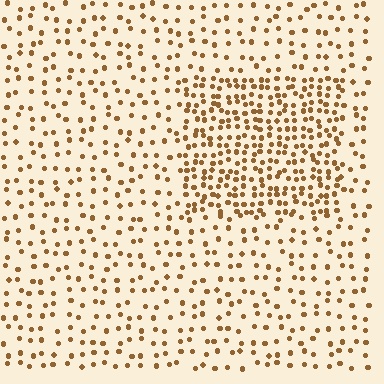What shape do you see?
I see a rectangle.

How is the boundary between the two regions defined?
The boundary is defined by a change in element density (approximately 2.2x ratio). All elements are the same color, size, and shape.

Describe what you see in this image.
The image contains small brown elements arranged at two different densities. A rectangle-shaped region is visible where the elements are more densely packed than the surrounding area.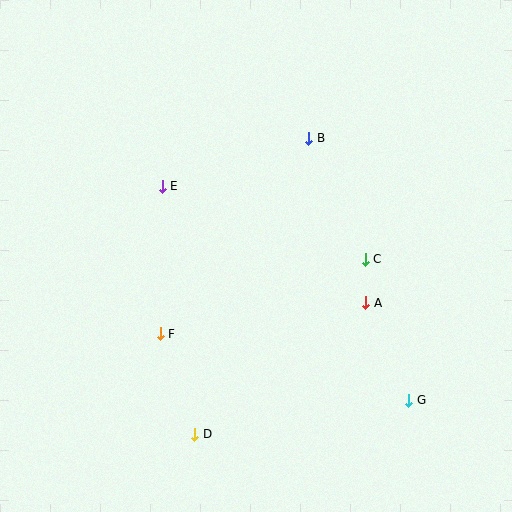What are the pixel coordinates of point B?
Point B is at (309, 138).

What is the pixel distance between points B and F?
The distance between B and F is 245 pixels.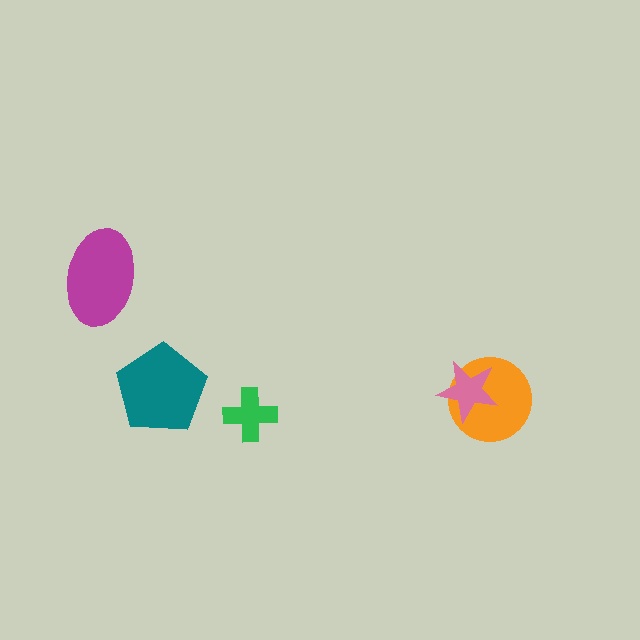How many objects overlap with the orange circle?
1 object overlaps with the orange circle.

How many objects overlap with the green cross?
0 objects overlap with the green cross.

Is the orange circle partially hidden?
Yes, it is partially covered by another shape.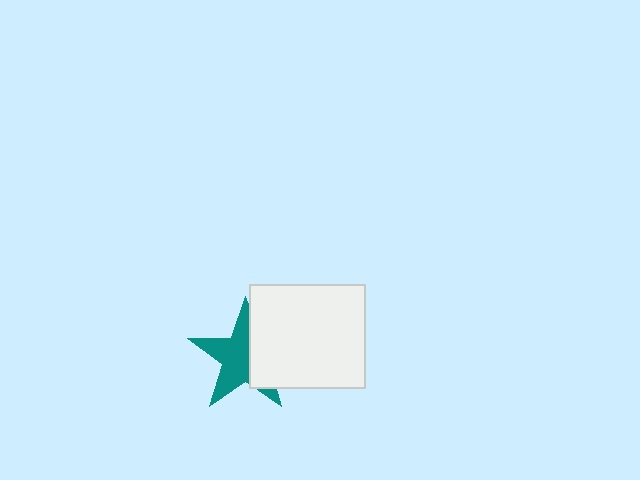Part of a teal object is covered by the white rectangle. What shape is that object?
It is a star.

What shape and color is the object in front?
The object in front is a white rectangle.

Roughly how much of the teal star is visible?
About half of it is visible (roughly 61%).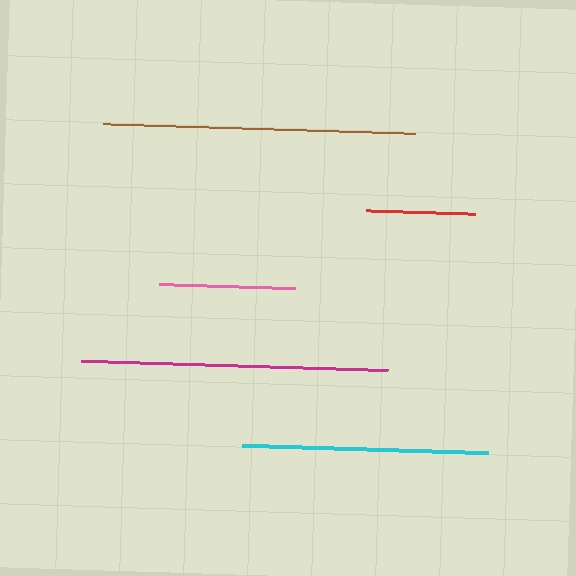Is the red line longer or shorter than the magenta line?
The magenta line is longer than the red line.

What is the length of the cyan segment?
The cyan segment is approximately 246 pixels long.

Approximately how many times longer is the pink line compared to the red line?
The pink line is approximately 1.2 times the length of the red line.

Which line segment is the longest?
The brown line is the longest at approximately 312 pixels.